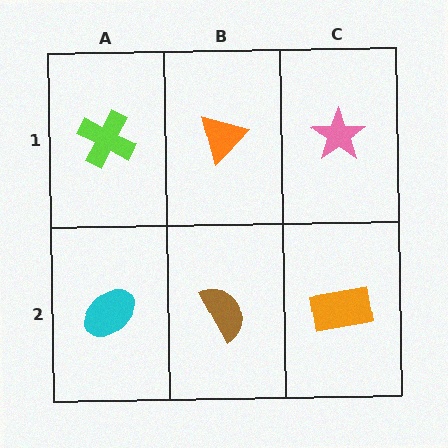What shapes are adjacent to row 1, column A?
A cyan ellipse (row 2, column A), an orange triangle (row 1, column B).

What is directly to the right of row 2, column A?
A brown semicircle.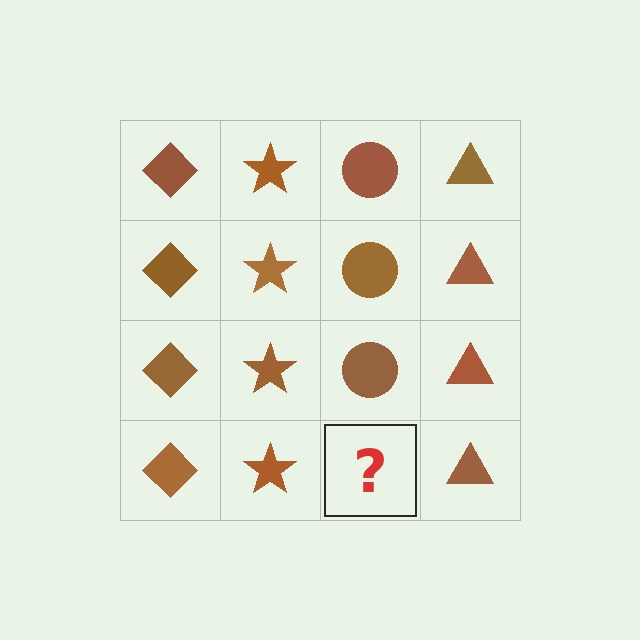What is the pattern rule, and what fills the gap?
The rule is that each column has a consistent shape. The gap should be filled with a brown circle.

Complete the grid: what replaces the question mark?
The question mark should be replaced with a brown circle.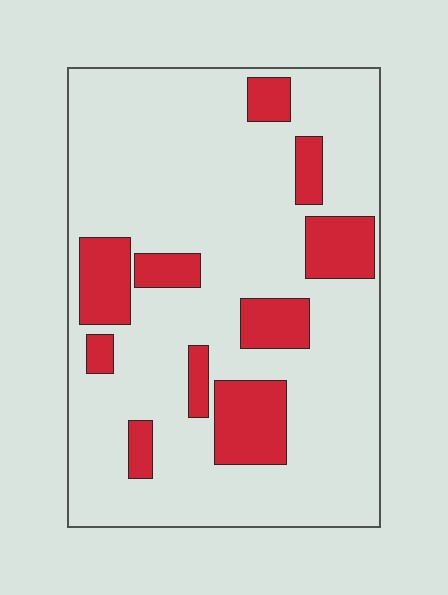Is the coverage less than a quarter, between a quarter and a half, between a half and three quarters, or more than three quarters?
Less than a quarter.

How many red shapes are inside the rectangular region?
10.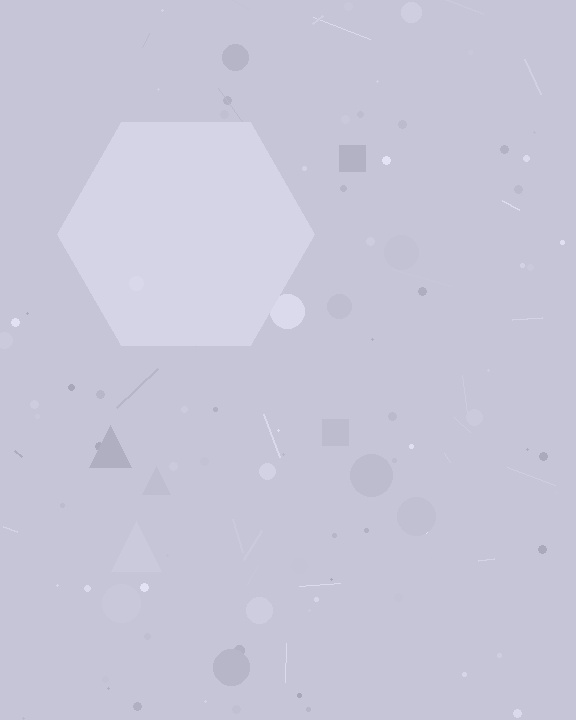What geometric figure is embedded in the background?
A hexagon is embedded in the background.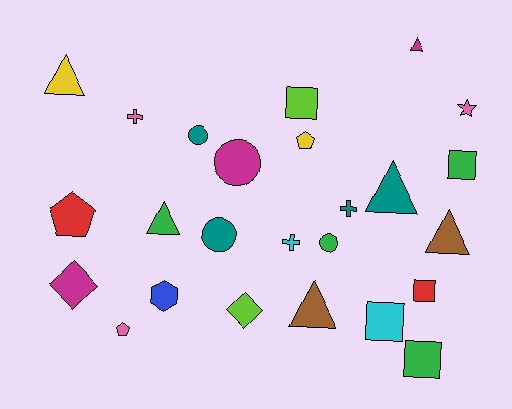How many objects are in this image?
There are 25 objects.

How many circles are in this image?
There are 4 circles.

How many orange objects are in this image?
There are no orange objects.